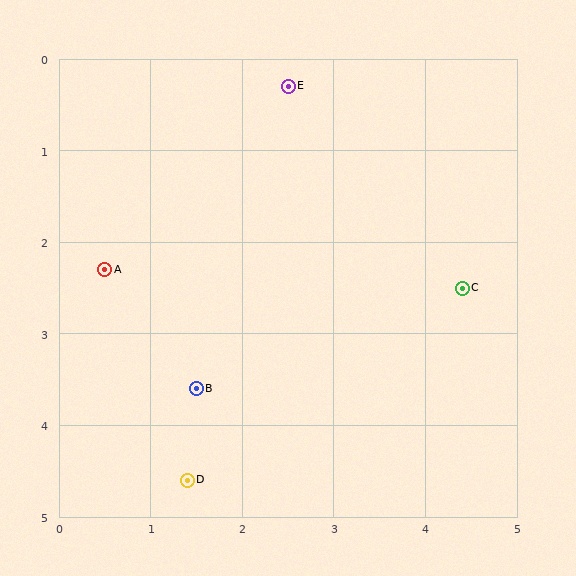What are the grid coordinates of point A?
Point A is at approximately (0.5, 2.3).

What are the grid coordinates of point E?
Point E is at approximately (2.5, 0.3).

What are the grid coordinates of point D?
Point D is at approximately (1.4, 4.6).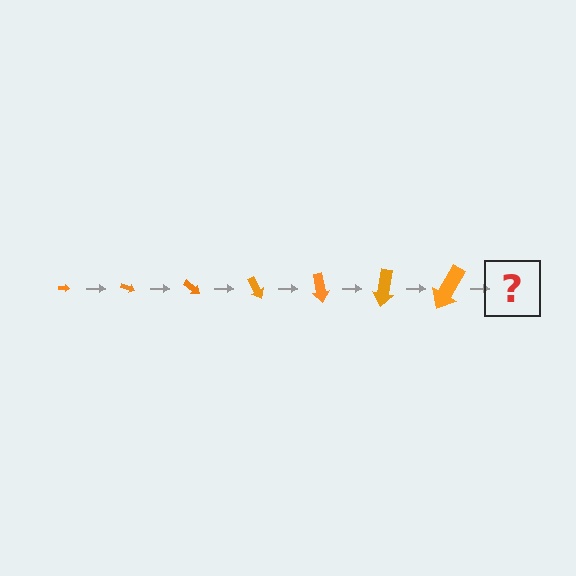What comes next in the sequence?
The next element should be an arrow, larger than the previous one and rotated 140 degrees from the start.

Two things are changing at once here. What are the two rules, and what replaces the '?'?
The two rules are that the arrow grows larger each step and it rotates 20 degrees each step. The '?' should be an arrow, larger than the previous one and rotated 140 degrees from the start.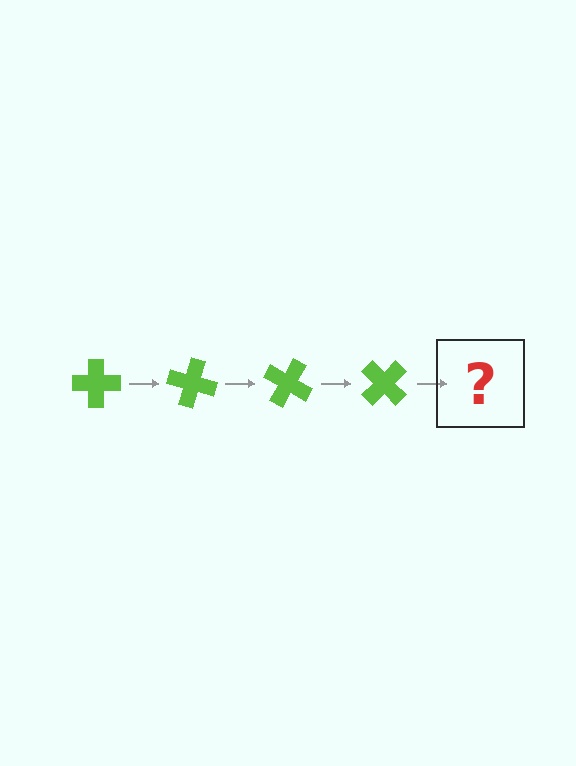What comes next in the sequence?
The next element should be a lime cross rotated 60 degrees.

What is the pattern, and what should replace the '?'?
The pattern is that the cross rotates 15 degrees each step. The '?' should be a lime cross rotated 60 degrees.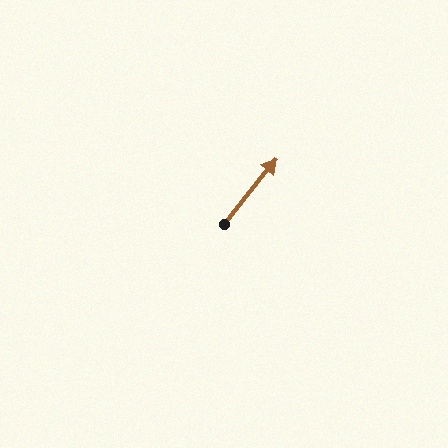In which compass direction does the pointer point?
Northeast.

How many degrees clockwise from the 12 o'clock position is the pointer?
Approximately 39 degrees.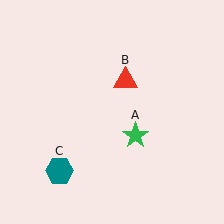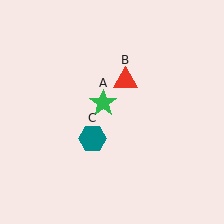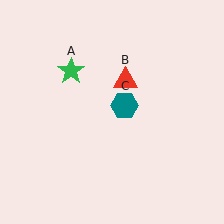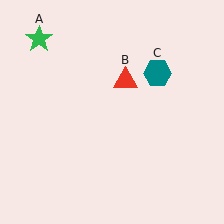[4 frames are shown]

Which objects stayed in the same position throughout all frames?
Red triangle (object B) remained stationary.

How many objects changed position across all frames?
2 objects changed position: green star (object A), teal hexagon (object C).